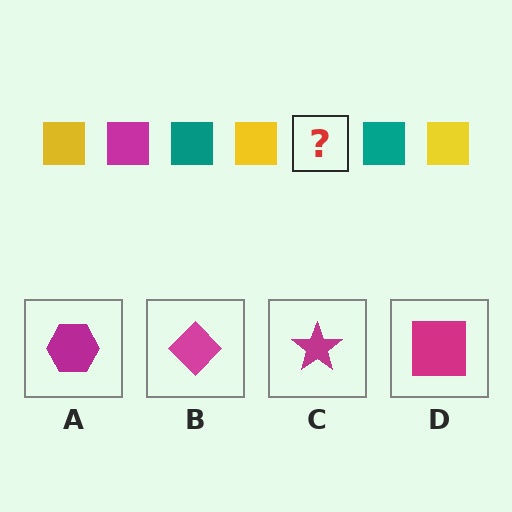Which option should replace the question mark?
Option D.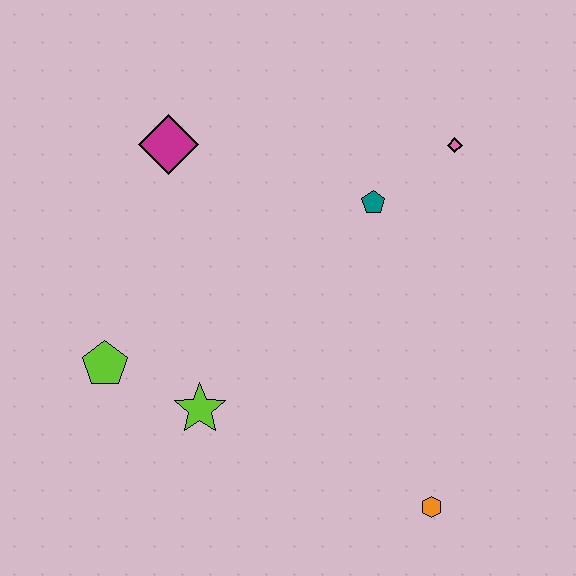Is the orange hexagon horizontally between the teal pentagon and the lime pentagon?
No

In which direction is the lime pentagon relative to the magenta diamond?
The lime pentagon is below the magenta diamond.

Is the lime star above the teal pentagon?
No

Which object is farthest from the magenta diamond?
The orange hexagon is farthest from the magenta diamond.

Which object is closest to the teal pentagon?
The pink diamond is closest to the teal pentagon.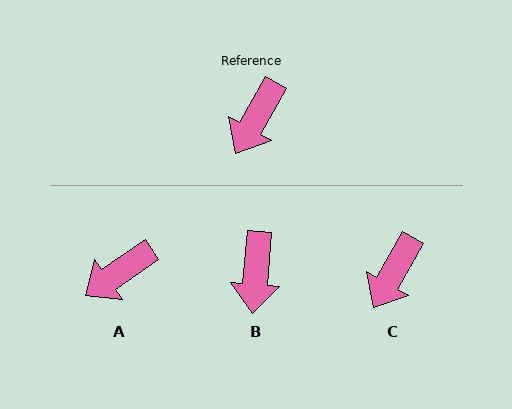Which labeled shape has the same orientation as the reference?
C.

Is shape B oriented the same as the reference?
No, it is off by about 25 degrees.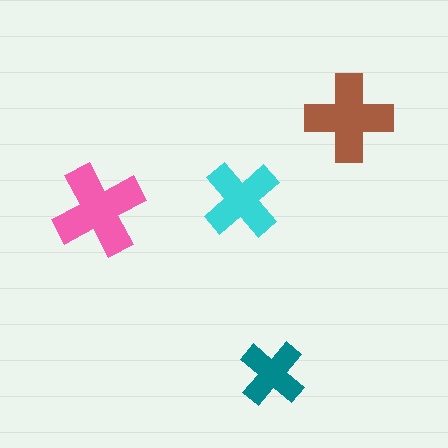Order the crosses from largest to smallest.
the pink one, the brown one, the cyan one, the teal one.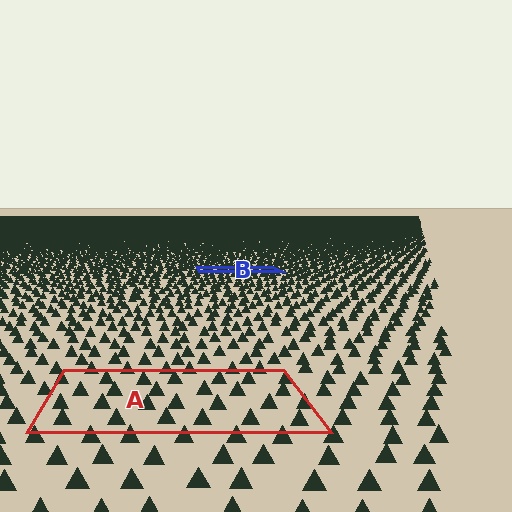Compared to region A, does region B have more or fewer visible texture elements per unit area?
Region B has more texture elements per unit area — they are packed more densely because it is farther away.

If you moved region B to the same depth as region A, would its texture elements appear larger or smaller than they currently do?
They would appear larger. At a closer depth, the same texture elements are projected at a bigger on-screen size.